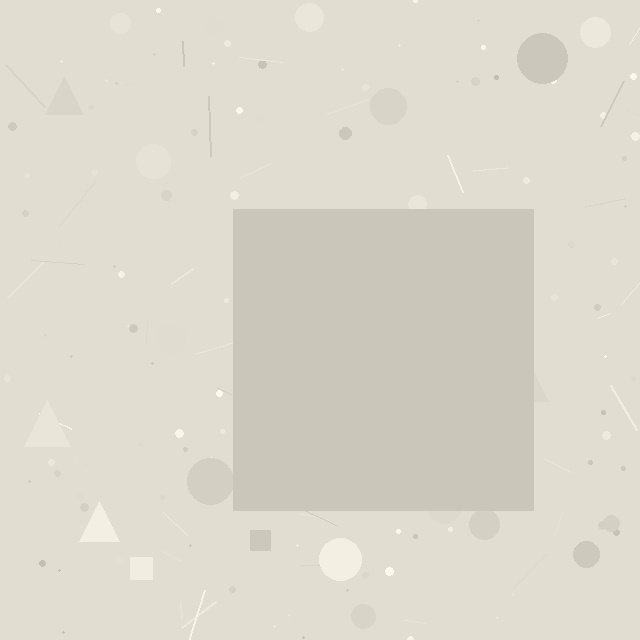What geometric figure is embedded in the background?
A square is embedded in the background.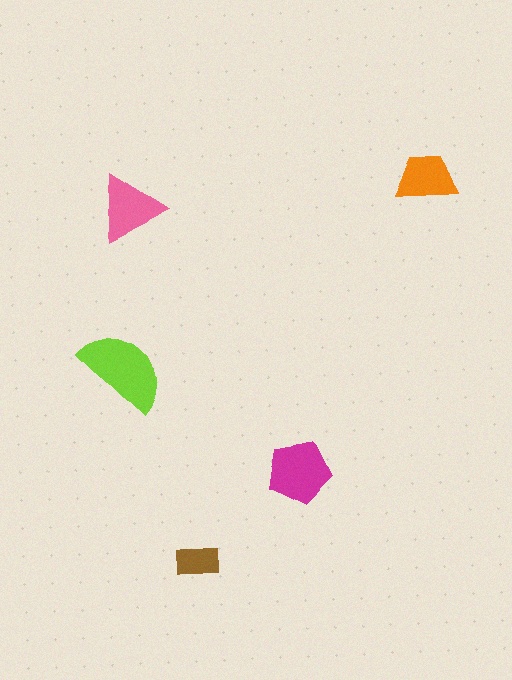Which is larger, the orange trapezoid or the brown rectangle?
The orange trapezoid.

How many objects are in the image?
There are 5 objects in the image.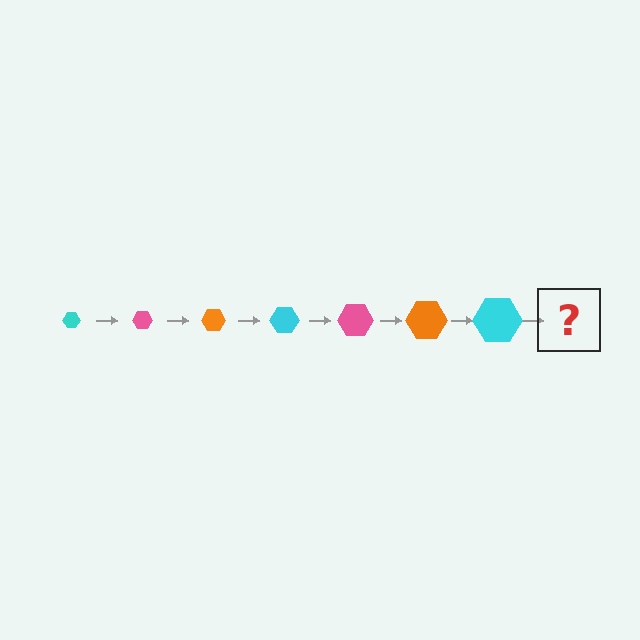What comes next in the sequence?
The next element should be a pink hexagon, larger than the previous one.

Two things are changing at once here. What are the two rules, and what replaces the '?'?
The two rules are that the hexagon grows larger each step and the color cycles through cyan, pink, and orange. The '?' should be a pink hexagon, larger than the previous one.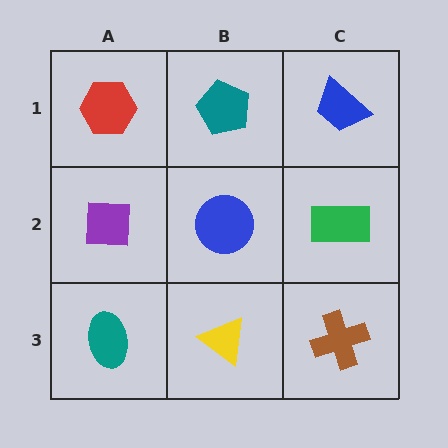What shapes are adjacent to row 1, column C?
A green rectangle (row 2, column C), a teal pentagon (row 1, column B).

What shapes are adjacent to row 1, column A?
A purple square (row 2, column A), a teal pentagon (row 1, column B).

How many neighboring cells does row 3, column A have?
2.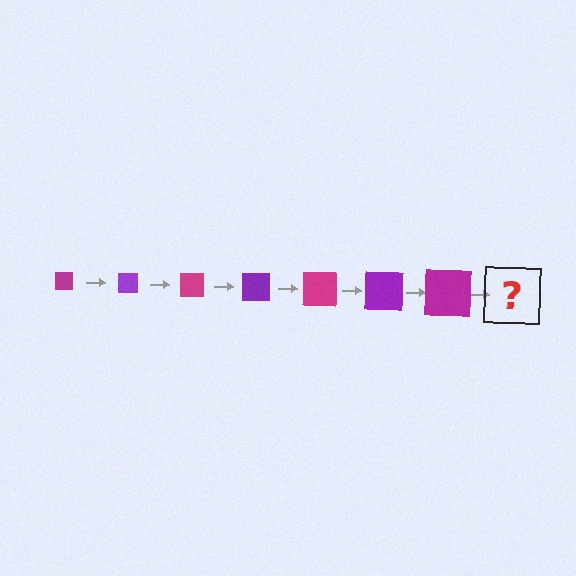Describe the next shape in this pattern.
It should be a purple square, larger than the previous one.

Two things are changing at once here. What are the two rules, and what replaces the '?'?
The two rules are that the square grows larger each step and the color cycles through magenta and purple. The '?' should be a purple square, larger than the previous one.